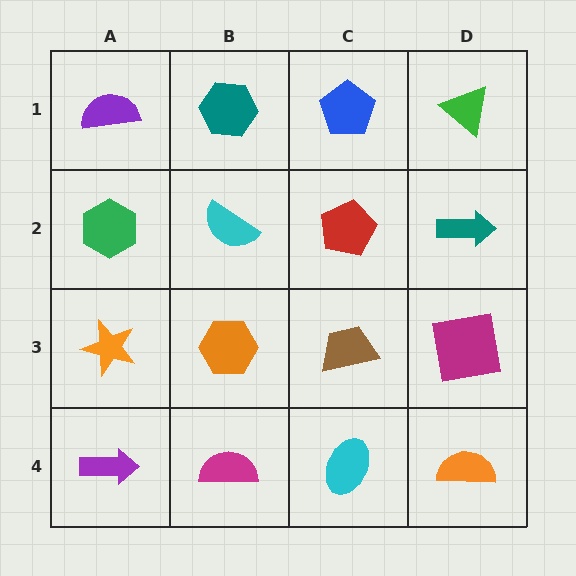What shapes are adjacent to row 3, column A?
A green hexagon (row 2, column A), a purple arrow (row 4, column A), an orange hexagon (row 3, column B).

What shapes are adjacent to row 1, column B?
A cyan semicircle (row 2, column B), a purple semicircle (row 1, column A), a blue pentagon (row 1, column C).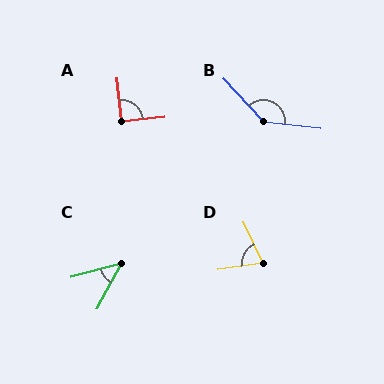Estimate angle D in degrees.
Approximately 73 degrees.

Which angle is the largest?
B, at approximately 140 degrees.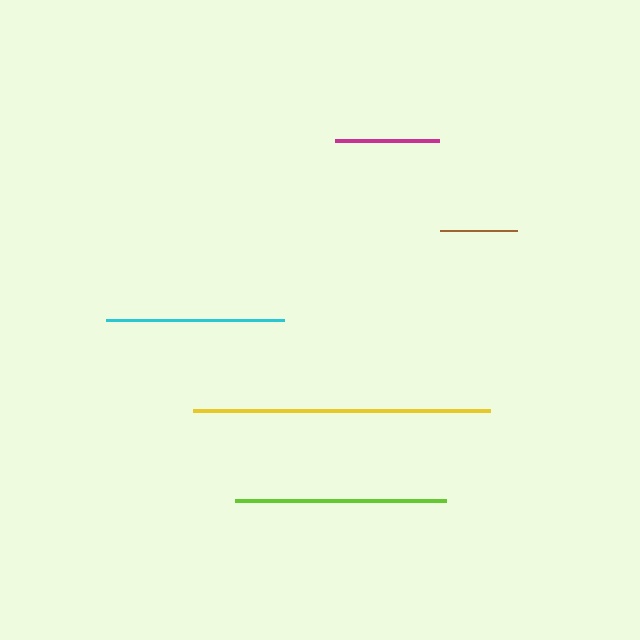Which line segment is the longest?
The yellow line is the longest at approximately 297 pixels.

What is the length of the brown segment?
The brown segment is approximately 77 pixels long.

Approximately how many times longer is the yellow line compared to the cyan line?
The yellow line is approximately 1.7 times the length of the cyan line.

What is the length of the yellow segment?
The yellow segment is approximately 297 pixels long.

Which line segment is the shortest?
The brown line is the shortest at approximately 77 pixels.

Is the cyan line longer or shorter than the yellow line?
The yellow line is longer than the cyan line.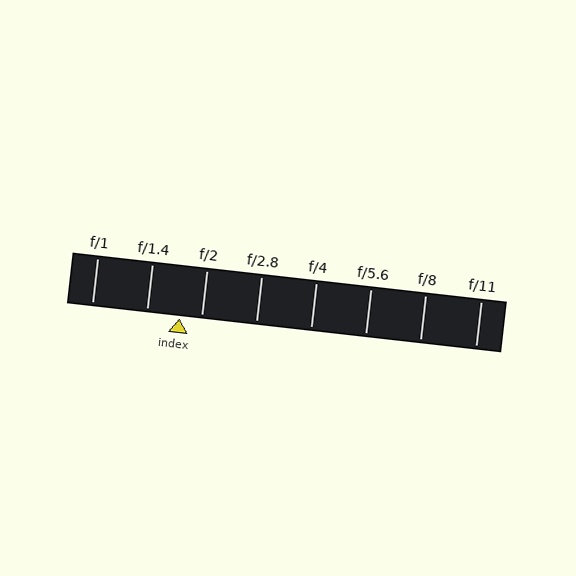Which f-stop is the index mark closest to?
The index mark is closest to f/2.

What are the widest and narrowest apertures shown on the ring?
The widest aperture shown is f/1 and the narrowest is f/11.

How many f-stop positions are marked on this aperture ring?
There are 8 f-stop positions marked.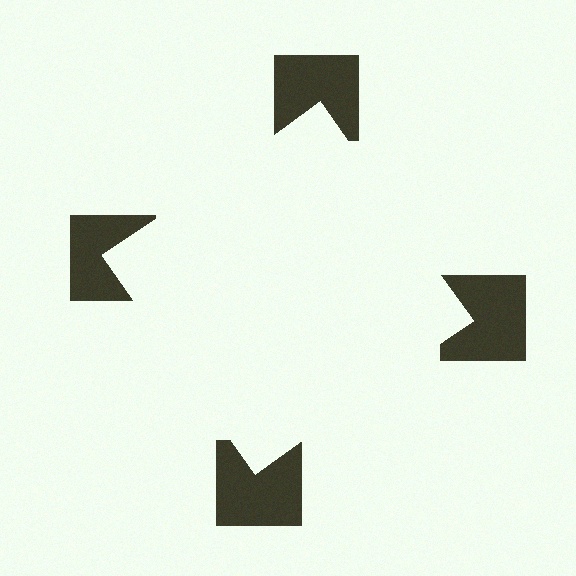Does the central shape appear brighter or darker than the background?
It typically appears slightly brighter than the background, even though no actual brightness change is drawn.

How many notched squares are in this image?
There are 4 — one at each vertex of the illusory square.